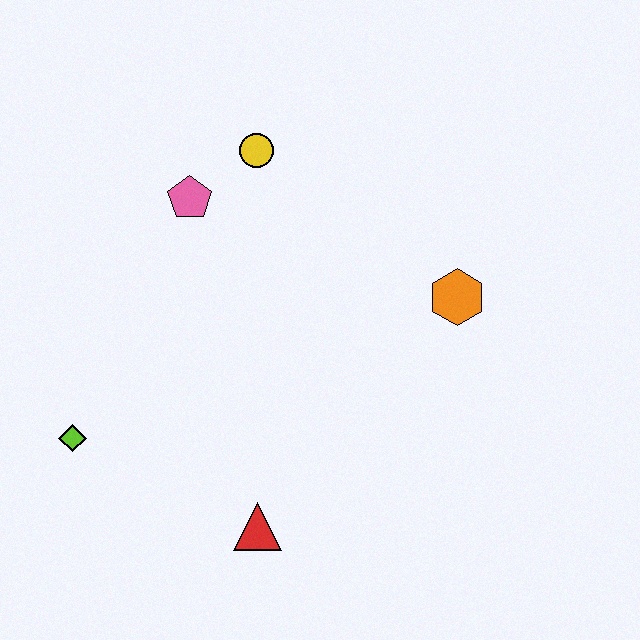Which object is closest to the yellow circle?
The pink pentagon is closest to the yellow circle.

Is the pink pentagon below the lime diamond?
No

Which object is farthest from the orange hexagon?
The lime diamond is farthest from the orange hexagon.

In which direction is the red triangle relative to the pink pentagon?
The red triangle is below the pink pentagon.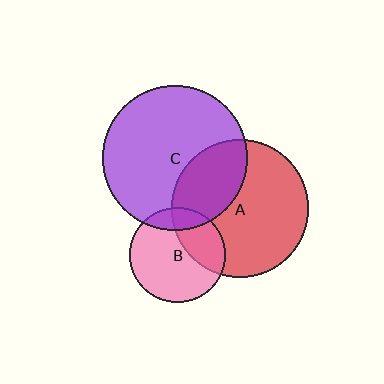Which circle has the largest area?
Circle C (purple).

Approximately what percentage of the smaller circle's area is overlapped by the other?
Approximately 30%.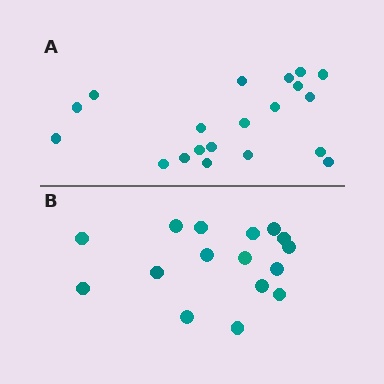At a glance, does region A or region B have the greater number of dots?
Region A (the top region) has more dots.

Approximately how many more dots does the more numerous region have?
Region A has about 4 more dots than region B.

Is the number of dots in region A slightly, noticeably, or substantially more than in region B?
Region A has noticeably more, but not dramatically so. The ratio is roughly 1.2 to 1.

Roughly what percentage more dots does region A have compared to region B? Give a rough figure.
About 25% more.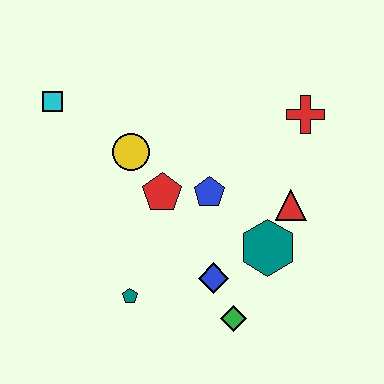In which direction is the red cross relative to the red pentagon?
The red cross is to the right of the red pentagon.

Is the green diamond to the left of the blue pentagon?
No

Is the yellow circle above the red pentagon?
Yes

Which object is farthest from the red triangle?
The cyan square is farthest from the red triangle.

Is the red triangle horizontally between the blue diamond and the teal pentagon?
No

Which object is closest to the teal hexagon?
The red triangle is closest to the teal hexagon.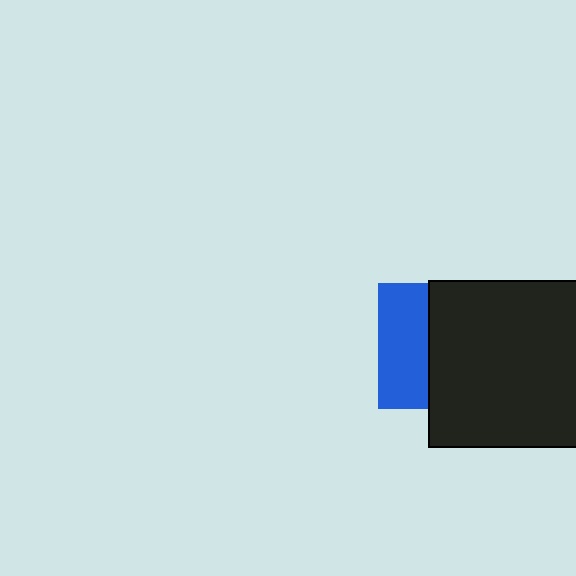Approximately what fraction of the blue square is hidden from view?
Roughly 60% of the blue square is hidden behind the black rectangle.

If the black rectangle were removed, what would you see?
You would see the complete blue square.